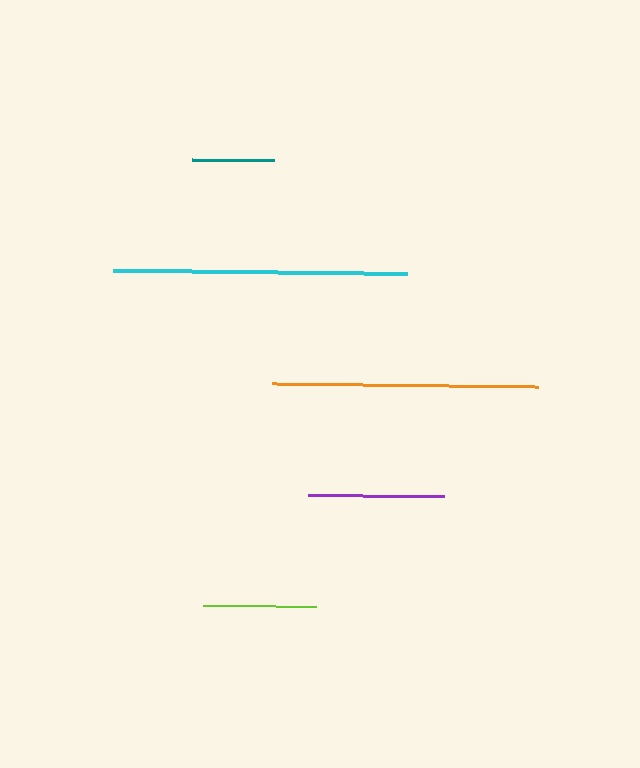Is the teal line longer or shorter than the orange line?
The orange line is longer than the teal line.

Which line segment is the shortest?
The teal line is the shortest at approximately 81 pixels.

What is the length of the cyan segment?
The cyan segment is approximately 294 pixels long.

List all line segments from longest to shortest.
From longest to shortest: cyan, orange, purple, lime, teal.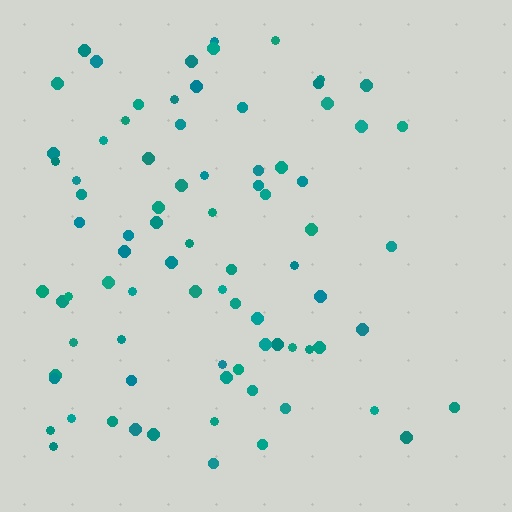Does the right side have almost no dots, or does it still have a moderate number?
Still a moderate number, just noticeably fewer than the left.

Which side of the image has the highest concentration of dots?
The left.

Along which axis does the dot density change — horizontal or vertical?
Horizontal.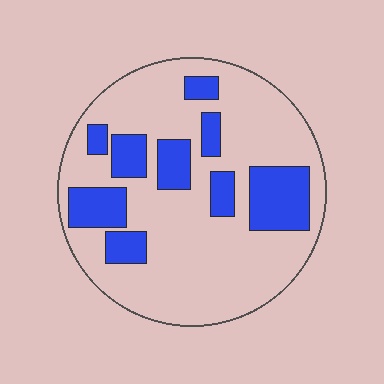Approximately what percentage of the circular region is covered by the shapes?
Approximately 25%.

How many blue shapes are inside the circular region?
9.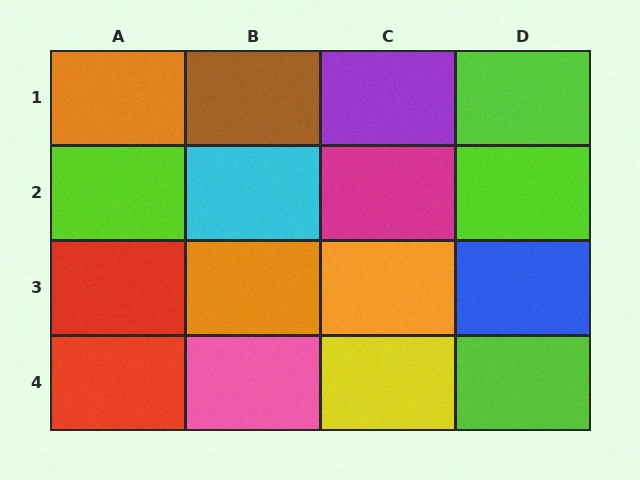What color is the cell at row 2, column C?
Magenta.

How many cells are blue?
1 cell is blue.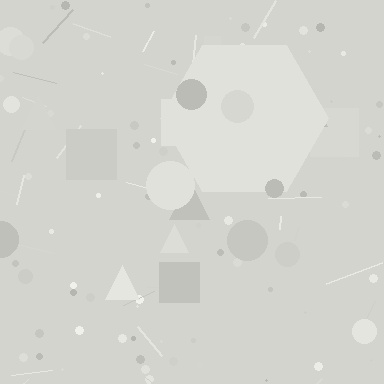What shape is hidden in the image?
A hexagon is hidden in the image.